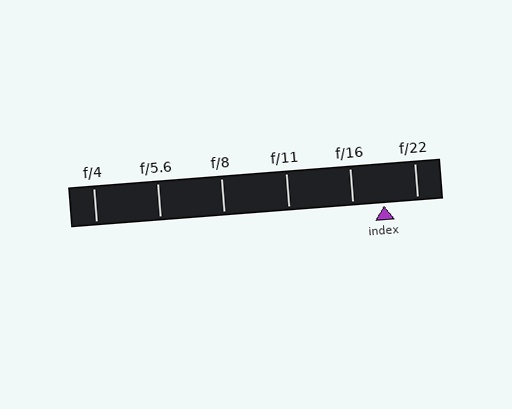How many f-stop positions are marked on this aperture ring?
There are 6 f-stop positions marked.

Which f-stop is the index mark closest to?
The index mark is closest to f/16.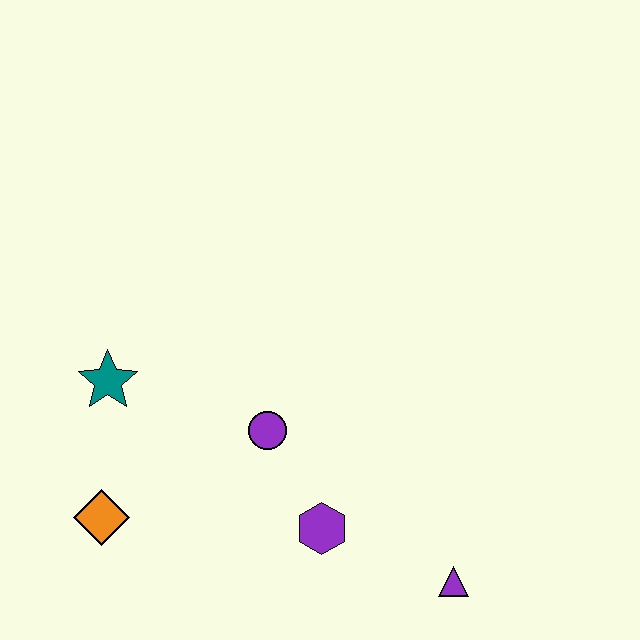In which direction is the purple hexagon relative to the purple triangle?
The purple hexagon is to the left of the purple triangle.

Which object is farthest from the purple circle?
The purple triangle is farthest from the purple circle.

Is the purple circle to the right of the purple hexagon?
No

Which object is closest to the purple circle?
The purple hexagon is closest to the purple circle.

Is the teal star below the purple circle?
No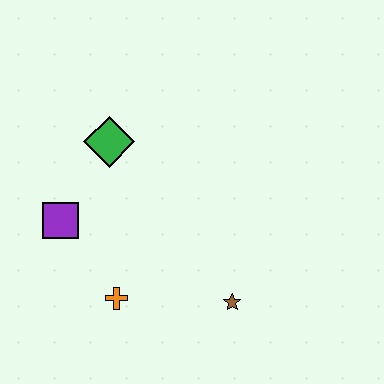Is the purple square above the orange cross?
Yes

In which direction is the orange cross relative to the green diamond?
The orange cross is below the green diamond.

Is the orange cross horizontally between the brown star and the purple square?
Yes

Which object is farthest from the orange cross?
The green diamond is farthest from the orange cross.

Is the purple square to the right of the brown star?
No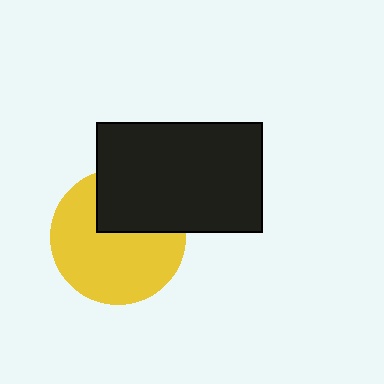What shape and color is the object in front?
The object in front is a black rectangle.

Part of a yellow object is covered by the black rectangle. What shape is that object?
It is a circle.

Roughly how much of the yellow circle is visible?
Most of it is visible (roughly 67%).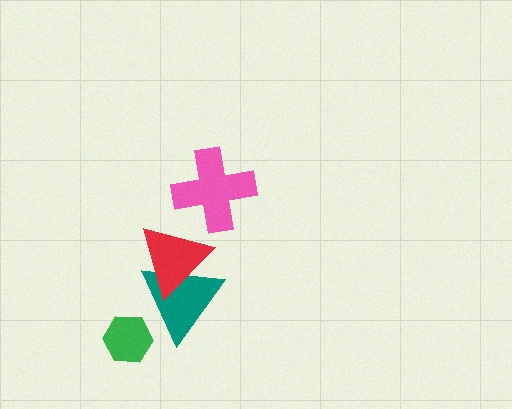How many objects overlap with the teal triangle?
1 object overlaps with the teal triangle.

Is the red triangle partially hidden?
No, no other shape covers it.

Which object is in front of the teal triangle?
The red triangle is in front of the teal triangle.